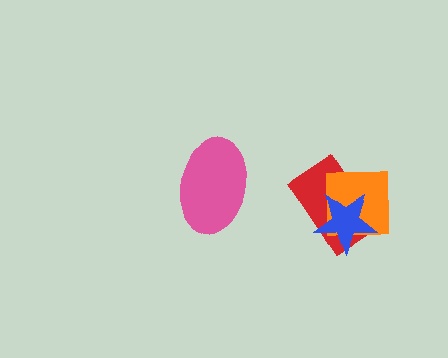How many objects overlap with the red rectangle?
2 objects overlap with the red rectangle.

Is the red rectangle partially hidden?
Yes, it is partially covered by another shape.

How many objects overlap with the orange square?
2 objects overlap with the orange square.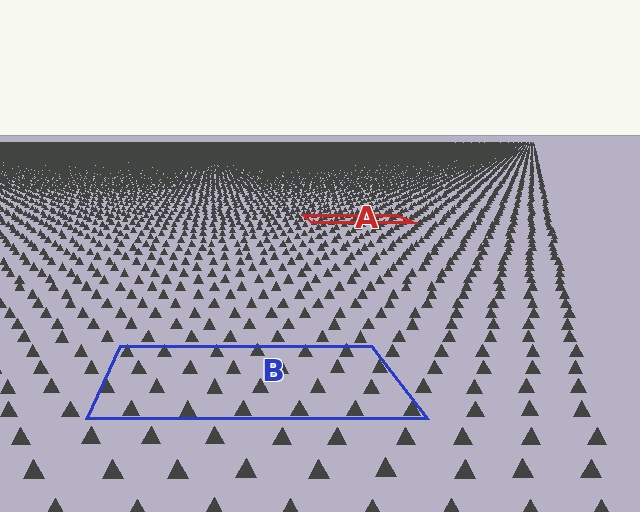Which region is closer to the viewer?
Region B is closer. The texture elements there are larger and more spread out.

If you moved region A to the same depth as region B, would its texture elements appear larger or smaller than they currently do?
They would appear larger. At a closer depth, the same texture elements are projected at a bigger on-screen size.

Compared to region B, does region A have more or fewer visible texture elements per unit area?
Region A has more texture elements per unit area — they are packed more densely because it is farther away.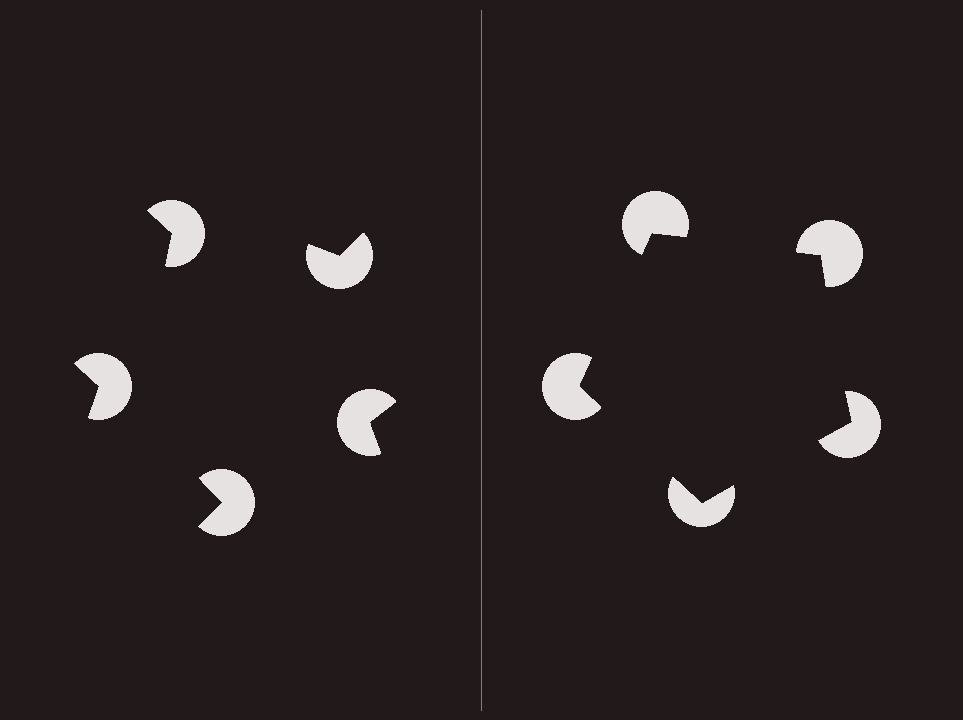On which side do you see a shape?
An illusory pentagon appears on the right side. On the left side the wedge cuts are rotated, so no coherent shape forms.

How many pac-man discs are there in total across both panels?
10 — 5 on each side.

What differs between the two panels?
The pac-man discs are positioned identically on both sides; only the wedge orientations differ. On the right they align to a pentagon; on the left they are misaligned.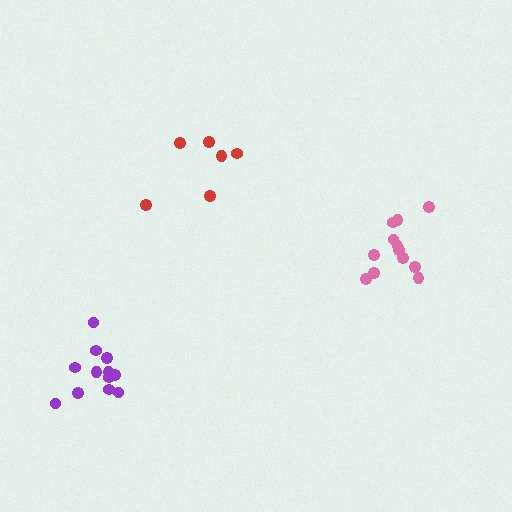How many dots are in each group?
Group 1: 12 dots, Group 2: 12 dots, Group 3: 6 dots (30 total).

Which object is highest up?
The red cluster is topmost.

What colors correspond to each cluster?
The clusters are colored: pink, purple, red.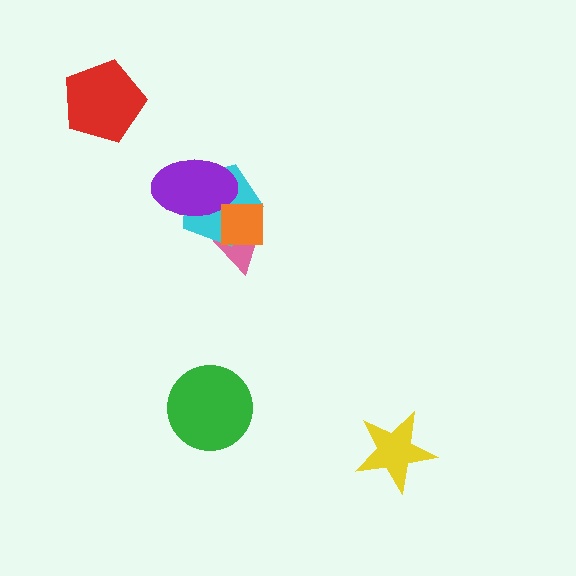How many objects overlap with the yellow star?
0 objects overlap with the yellow star.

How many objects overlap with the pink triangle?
2 objects overlap with the pink triangle.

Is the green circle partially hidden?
No, no other shape covers it.